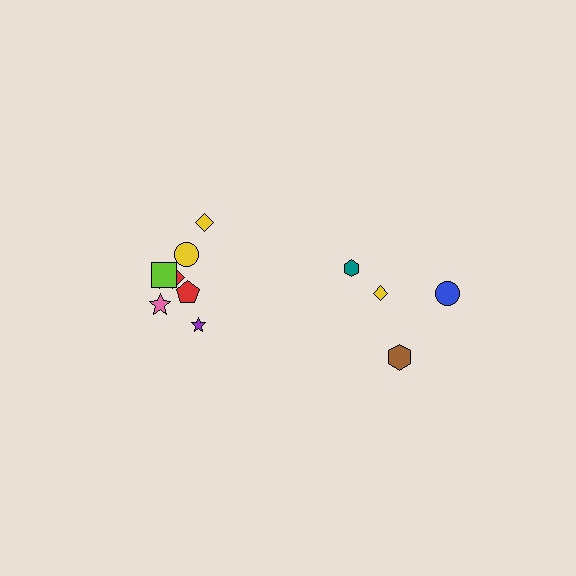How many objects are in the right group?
There are 4 objects.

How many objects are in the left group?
There are 8 objects.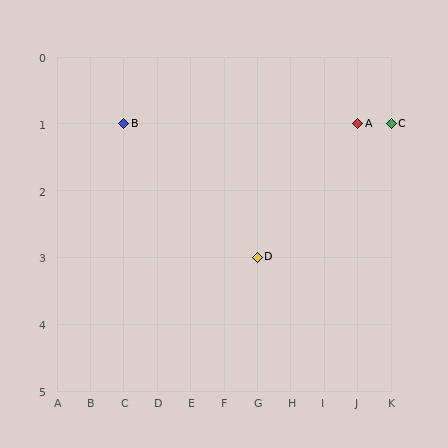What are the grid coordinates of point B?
Point B is at grid coordinates (C, 1).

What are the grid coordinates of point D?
Point D is at grid coordinates (G, 3).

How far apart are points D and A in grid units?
Points D and A are 3 columns and 2 rows apart (about 3.6 grid units diagonally).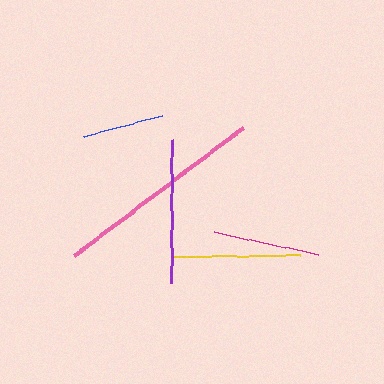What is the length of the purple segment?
The purple segment is approximately 143 pixels long.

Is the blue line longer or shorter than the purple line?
The purple line is longer than the blue line.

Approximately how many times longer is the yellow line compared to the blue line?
The yellow line is approximately 1.6 times the length of the blue line.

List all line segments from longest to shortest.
From longest to shortest: pink, purple, yellow, magenta, blue.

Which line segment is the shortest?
The blue line is the shortest at approximately 81 pixels.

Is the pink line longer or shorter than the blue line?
The pink line is longer than the blue line.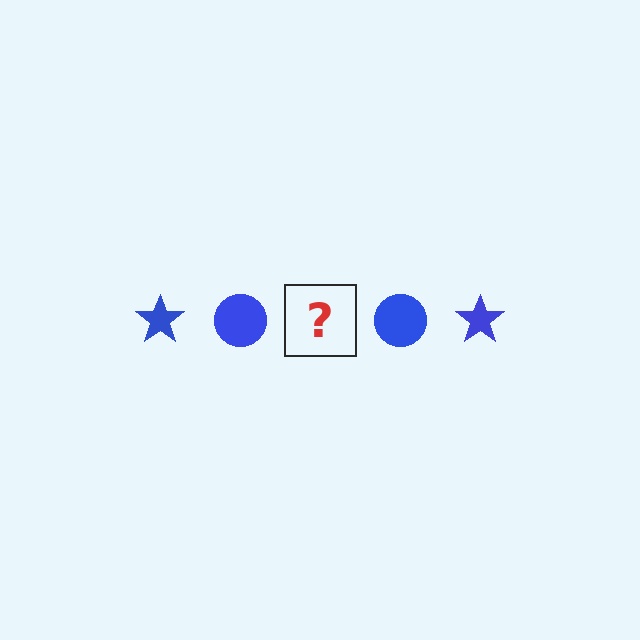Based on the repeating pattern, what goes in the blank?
The blank should be a blue star.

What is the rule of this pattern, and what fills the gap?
The rule is that the pattern cycles through star, circle shapes in blue. The gap should be filled with a blue star.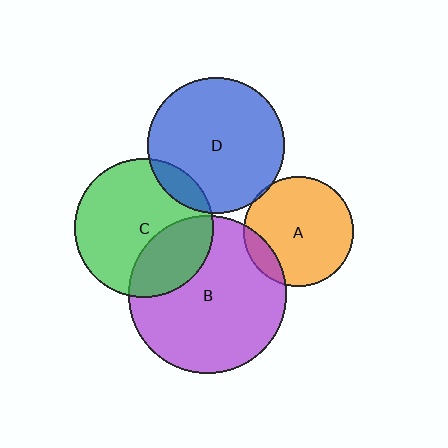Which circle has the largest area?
Circle B (purple).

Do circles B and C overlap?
Yes.